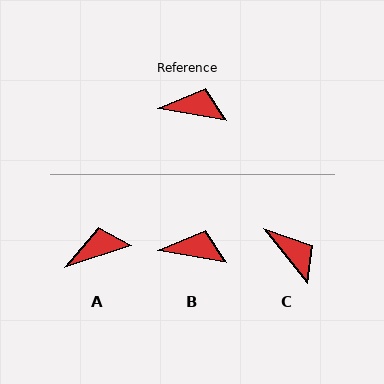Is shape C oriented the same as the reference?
No, it is off by about 40 degrees.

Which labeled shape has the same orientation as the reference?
B.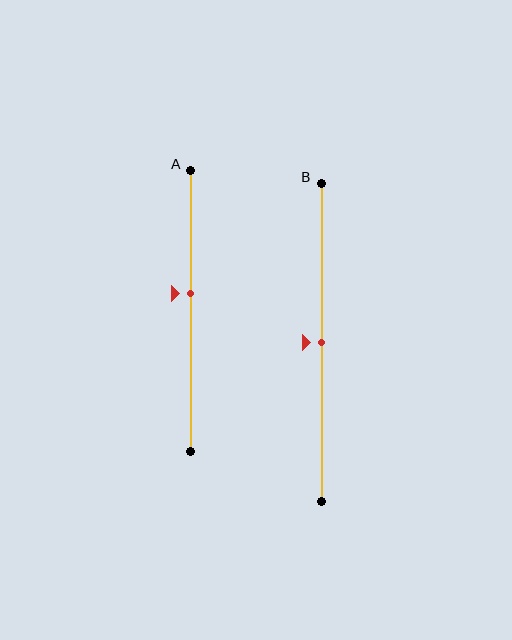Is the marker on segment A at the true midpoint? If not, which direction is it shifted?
No, the marker on segment A is shifted upward by about 6% of the segment length.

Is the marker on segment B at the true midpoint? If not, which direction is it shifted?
Yes, the marker on segment B is at the true midpoint.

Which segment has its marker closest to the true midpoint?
Segment B has its marker closest to the true midpoint.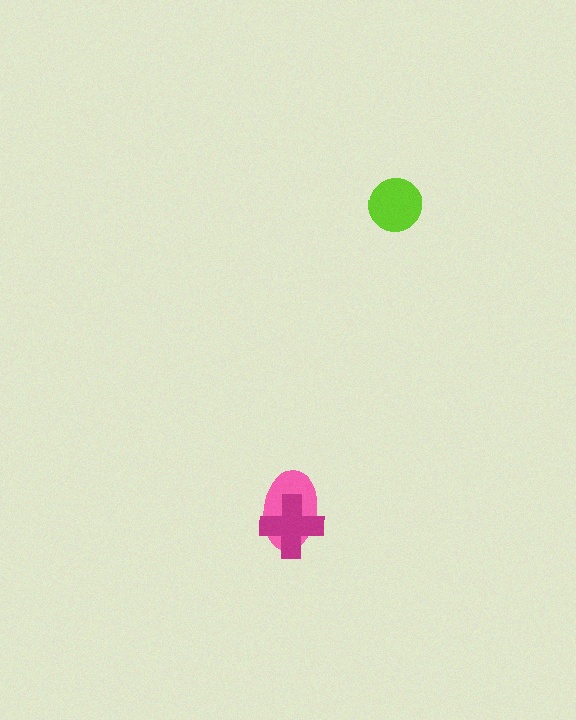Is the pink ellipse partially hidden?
Yes, it is partially covered by another shape.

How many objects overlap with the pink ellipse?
1 object overlaps with the pink ellipse.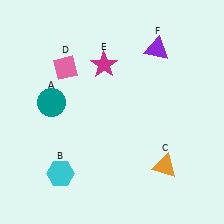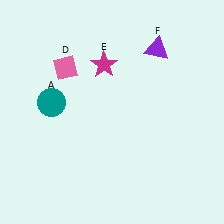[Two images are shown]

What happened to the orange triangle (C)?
The orange triangle (C) was removed in Image 2. It was in the bottom-right area of Image 1.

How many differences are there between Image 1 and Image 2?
There are 2 differences between the two images.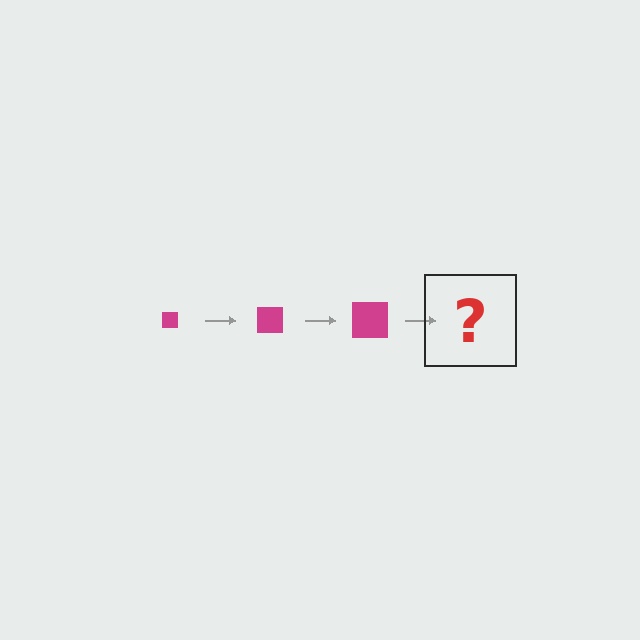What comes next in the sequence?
The next element should be a magenta square, larger than the previous one.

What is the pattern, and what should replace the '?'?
The pattern is that the square gets progressively larger each step. The '?' should be a magenta square, larger than the previous one.